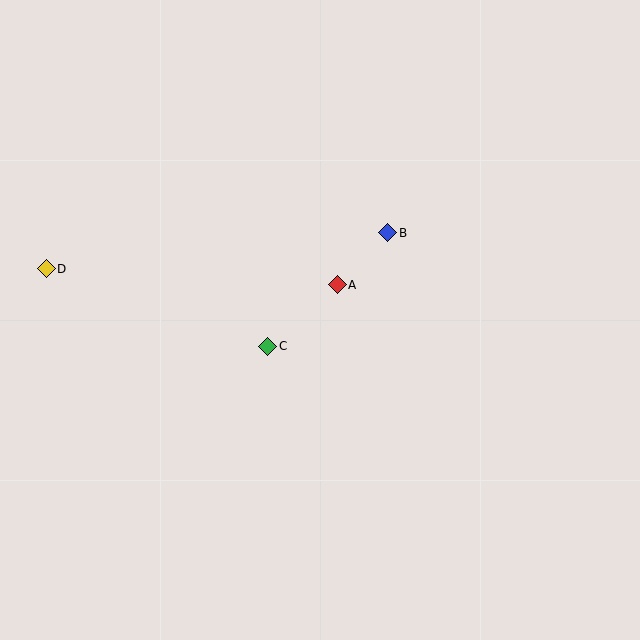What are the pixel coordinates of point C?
Point C is at (268, 346).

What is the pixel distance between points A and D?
The distance between A and D is 291 pixels.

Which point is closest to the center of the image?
Point A at (337, 285) is closest to the center.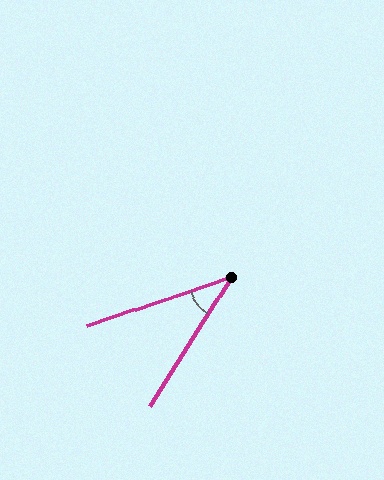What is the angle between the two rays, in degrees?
Approximately 39 degrees.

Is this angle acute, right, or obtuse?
It is acute.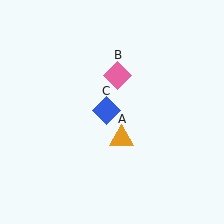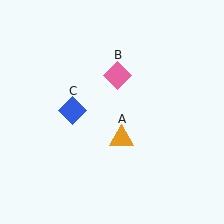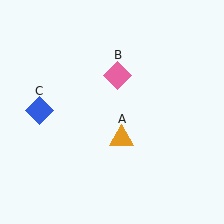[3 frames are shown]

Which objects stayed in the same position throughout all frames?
Orange triangle (object A) and pink diamond (object B) remained stationary.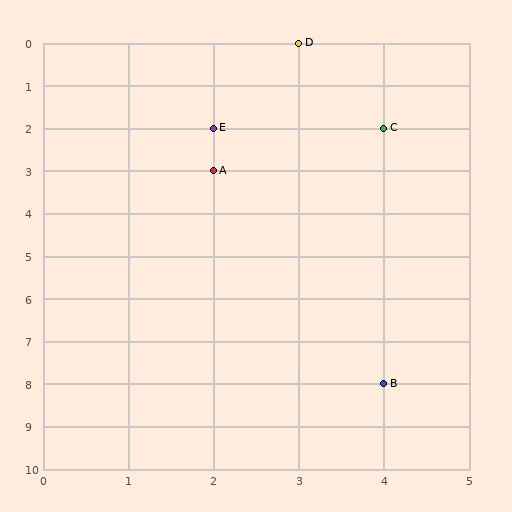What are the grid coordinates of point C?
Point C is at grid coordinates (4, 2).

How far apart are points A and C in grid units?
Points A and C are 2 columns and 1 row apart (about 2.2 grid units diagonally).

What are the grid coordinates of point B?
Point B is at grid coordinates (4, 8).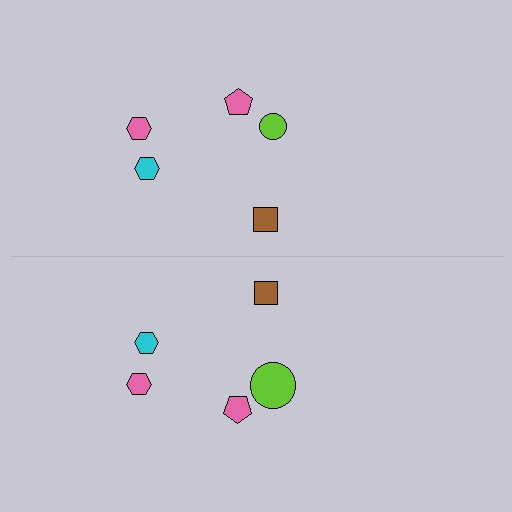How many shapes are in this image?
There are 10 shapes in this image.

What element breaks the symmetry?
The lime circle on the bottom side has a different size than its mirror counterpart.